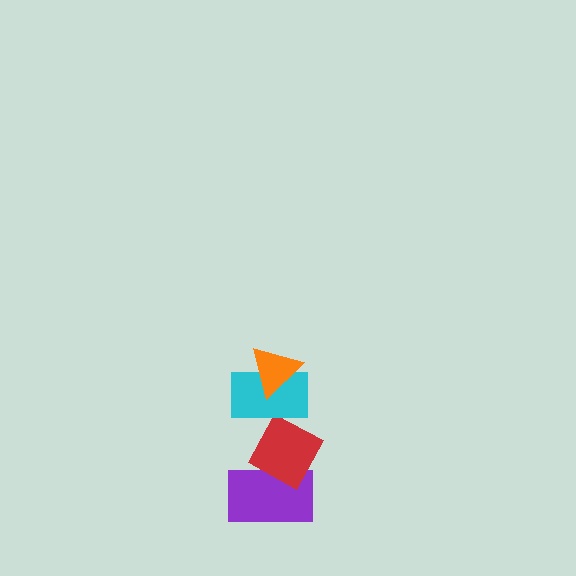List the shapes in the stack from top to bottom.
From top to bottom: the orange triangle, the cyan rectangle, the red diamond, the purple rectangle.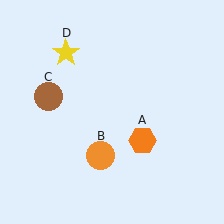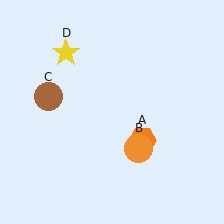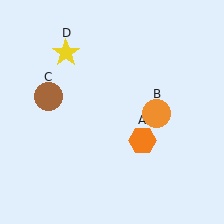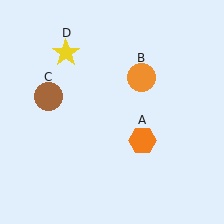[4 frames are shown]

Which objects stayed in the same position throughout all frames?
Orange hexagon (object A) and brown circle (object C) and yellow star (object D) remained stationary.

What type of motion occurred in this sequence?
The orange circle (object B) rotated counterclockwise around the center of the scene.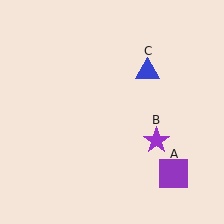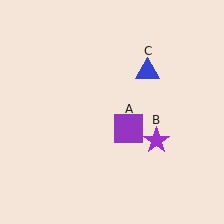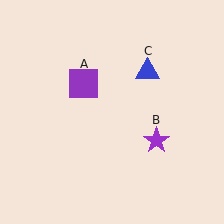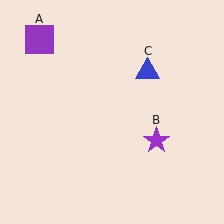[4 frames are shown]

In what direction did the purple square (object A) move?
The purple square (object A) moved up and to the left.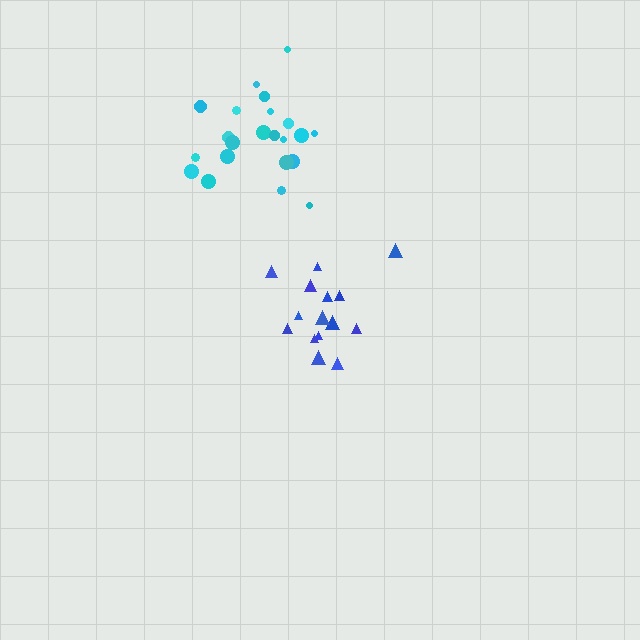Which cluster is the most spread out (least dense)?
Blue.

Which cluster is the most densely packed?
Cyan.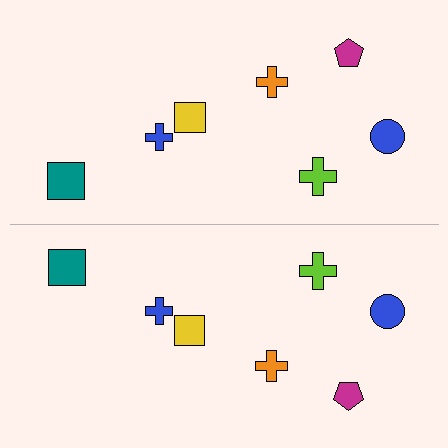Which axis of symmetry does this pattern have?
The pattern has a horizontal axis of symmetry running through the center of the image.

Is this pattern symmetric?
Yes, this pattern has bilateral (reflection) symmetry.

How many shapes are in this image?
There are 14 shapes in this image.